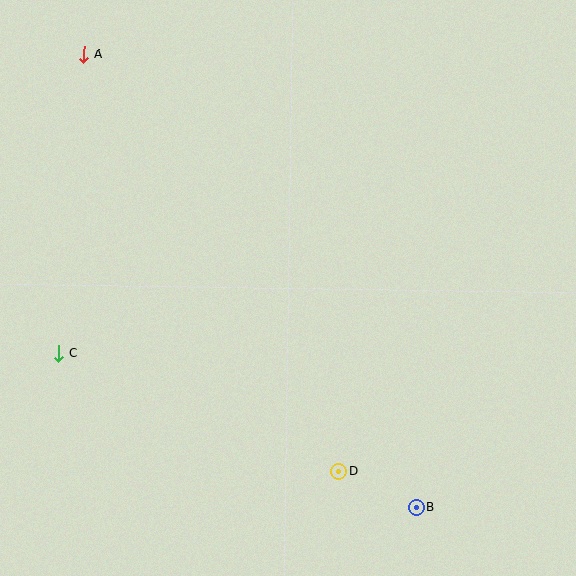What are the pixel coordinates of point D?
Point D is at (339, 471).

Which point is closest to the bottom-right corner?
Point B is closest to the bottom-right corner.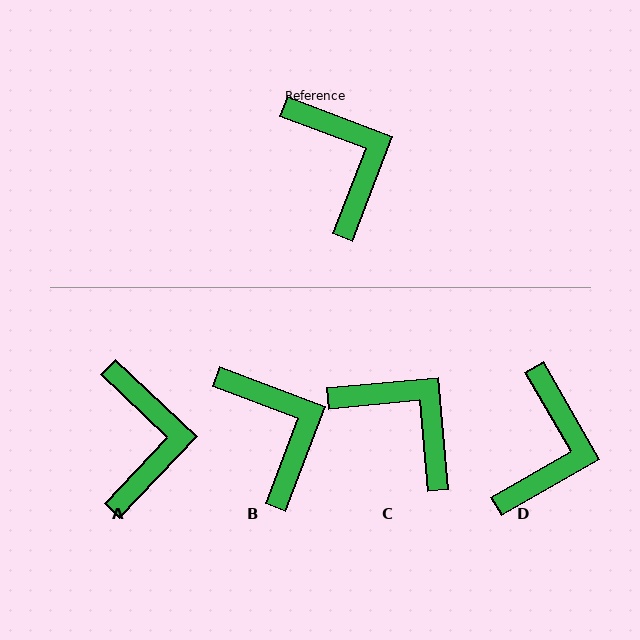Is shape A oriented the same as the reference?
No, it is off by about 23 degrees.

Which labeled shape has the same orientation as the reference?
B.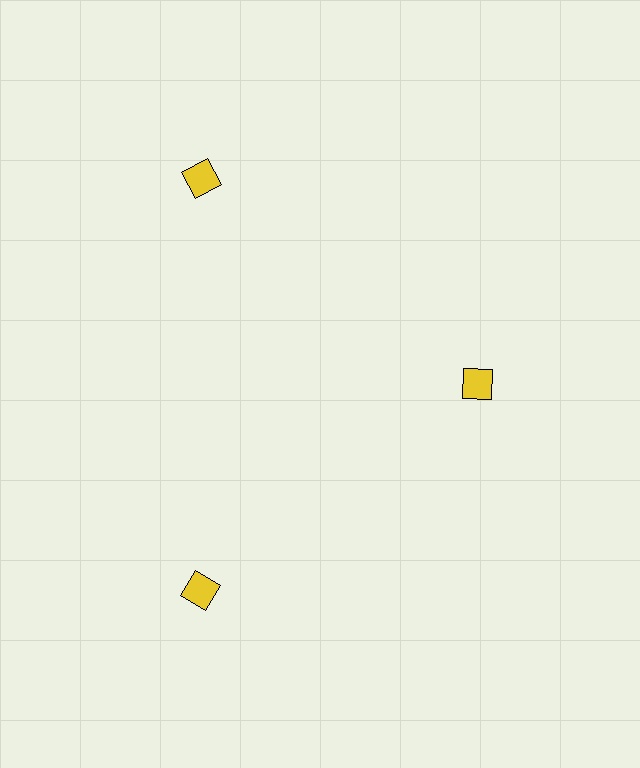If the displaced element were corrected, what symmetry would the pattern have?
It would have 3-fold rotational symmetry — the pattern would map onto itself every 120 degrees.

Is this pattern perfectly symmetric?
No. The 3 yellow squares are arranged in a ring, but one element near the 3 o'clock position is pulled inward toward the center, breaking the 3-fold rotational symmetry.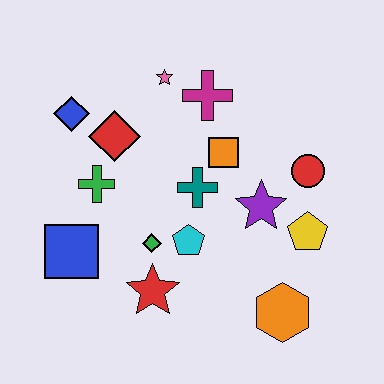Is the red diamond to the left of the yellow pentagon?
Yes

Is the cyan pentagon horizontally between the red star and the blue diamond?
No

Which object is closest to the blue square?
The green cross is closest to the blue square.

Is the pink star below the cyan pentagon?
No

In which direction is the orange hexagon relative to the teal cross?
The orange hexagon is below the teal cross.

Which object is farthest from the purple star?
The blue diamond is farthest from the purple star.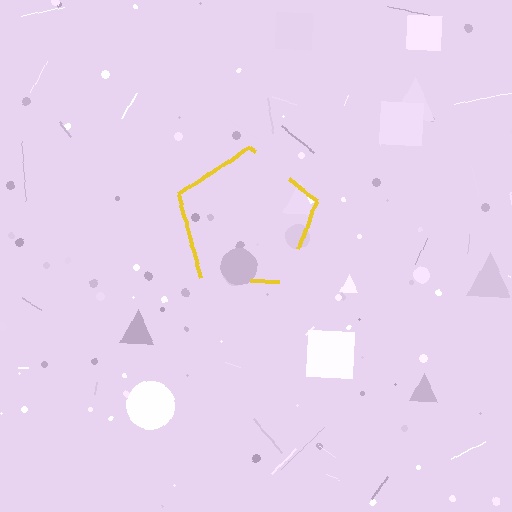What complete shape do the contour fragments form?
The contour fragments form a pentagon.